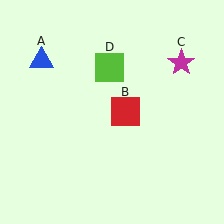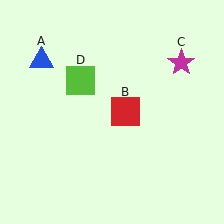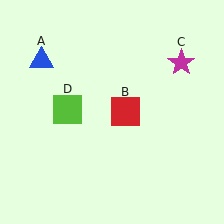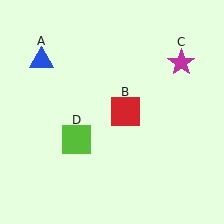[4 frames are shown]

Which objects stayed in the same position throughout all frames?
Blue triangle (object A) and red square (object B) and magenta star (object C) remained stationary.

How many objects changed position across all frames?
1 object changed position: lime square (object D).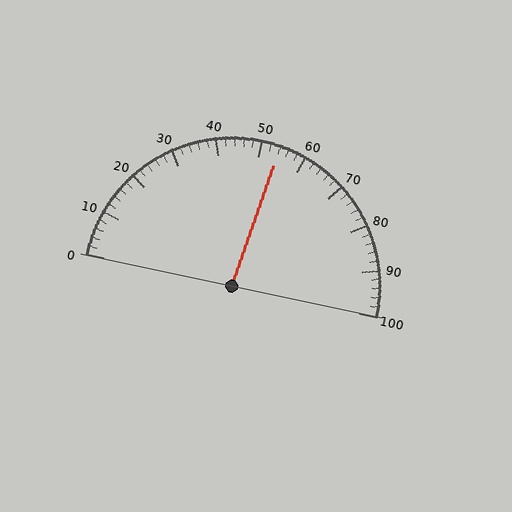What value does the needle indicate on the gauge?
The needle indicates approximately 54.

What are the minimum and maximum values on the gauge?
The gauge ranges from 0 to 100.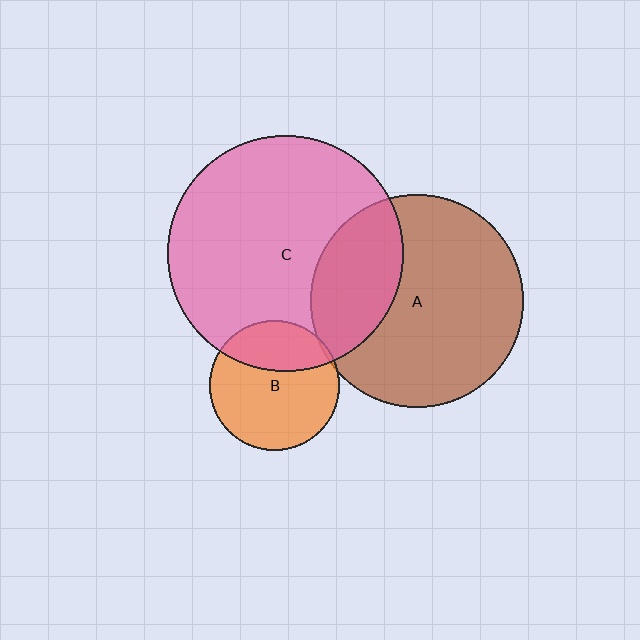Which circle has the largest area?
Circle C (pink).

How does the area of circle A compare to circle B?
Approximately 2.7 times.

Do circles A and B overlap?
Yes.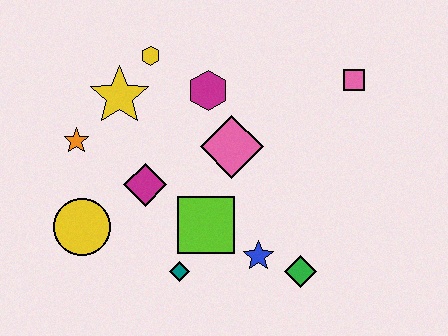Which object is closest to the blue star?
The green diamond is closest to the blue star.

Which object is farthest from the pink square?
The yellow circle is farthest from the pink square.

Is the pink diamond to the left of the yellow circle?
No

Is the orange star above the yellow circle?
Yes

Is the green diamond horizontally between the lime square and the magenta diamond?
No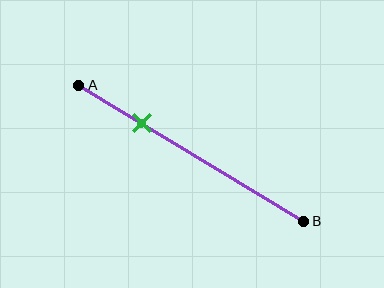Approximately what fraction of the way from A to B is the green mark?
The green mark is approximately 30% of the way from A to B.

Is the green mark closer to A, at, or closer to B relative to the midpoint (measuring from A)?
The green mark is closer to point A than the midpoint of segment AB.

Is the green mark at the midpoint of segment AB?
No, the mark is at about 30% from A, not at the 50% midpoint.